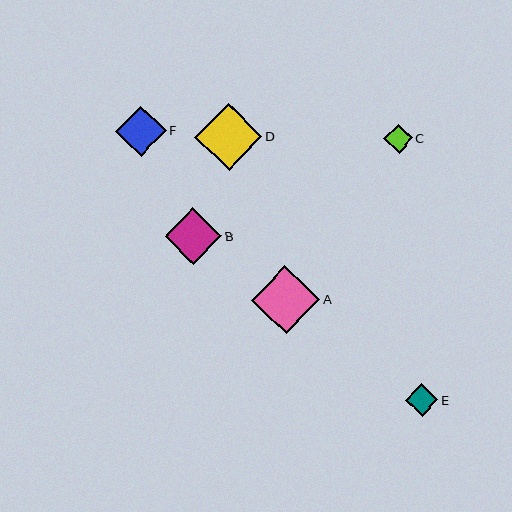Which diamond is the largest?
Diamond A is the largest with a size of approximately 69 pixels.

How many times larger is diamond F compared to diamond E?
Diamond F is approximately 1.6 times the size of diamond E.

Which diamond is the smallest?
Diamond C is the smallest with a size of approximately 29 pixels.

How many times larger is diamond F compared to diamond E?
Diamond F is approximately 1.6 times the size of diamond E.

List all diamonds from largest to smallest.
From largest to smallest: A, D, B, F, E, C.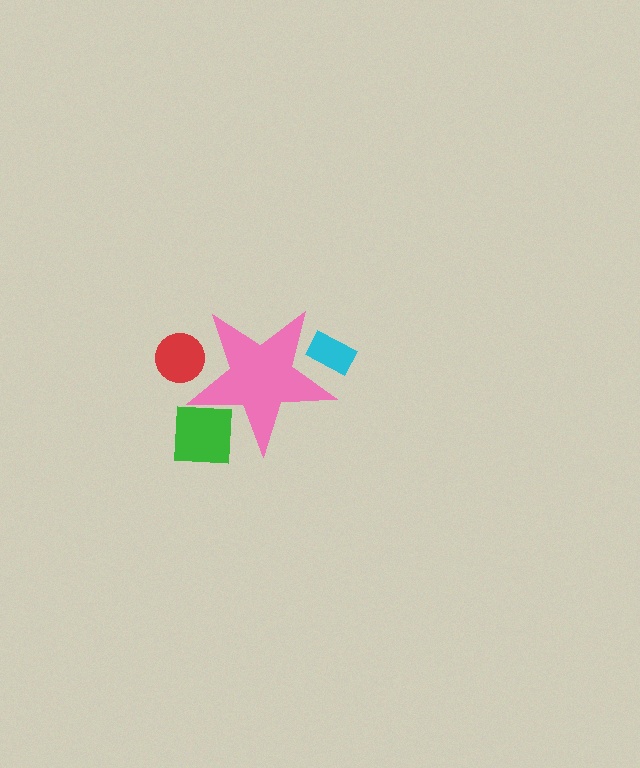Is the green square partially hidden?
Yes, the green square is partially hidden behind the pink star.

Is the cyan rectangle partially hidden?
Yes, the cyan rectangle is partially hidden behind the pink star.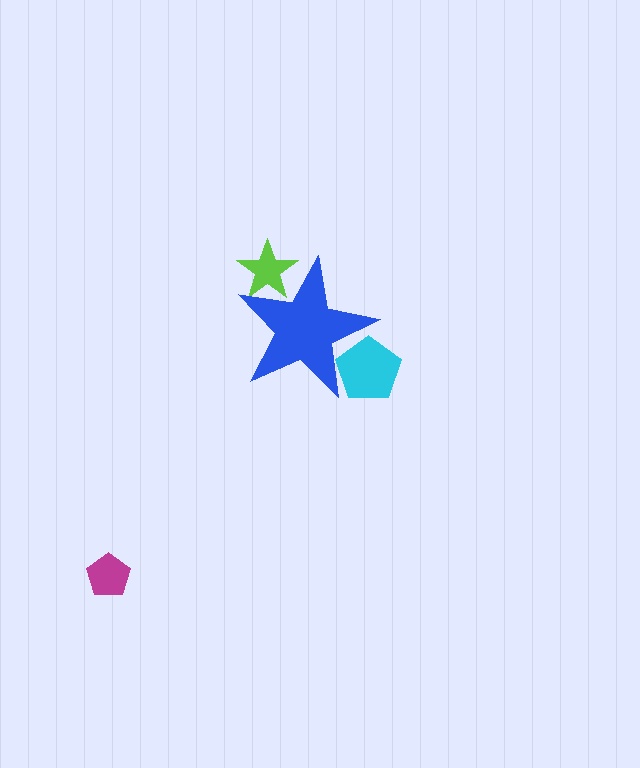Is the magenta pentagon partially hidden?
No, the magenta pentagon is fully visible.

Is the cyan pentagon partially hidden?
Yes, the cyan pentagon is partially hidden behind the blue star.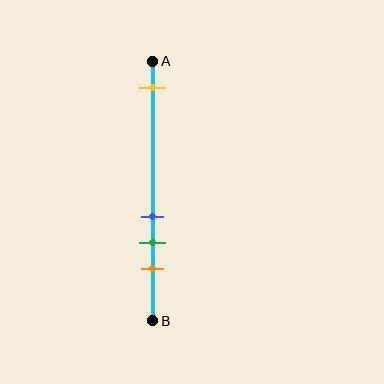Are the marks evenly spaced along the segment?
No, the marks are not evenly spaced.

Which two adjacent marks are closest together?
The blue and green marks are the closest adjacent pair.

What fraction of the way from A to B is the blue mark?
The blue mark is approximately 60% (0.6) of the way from A to B.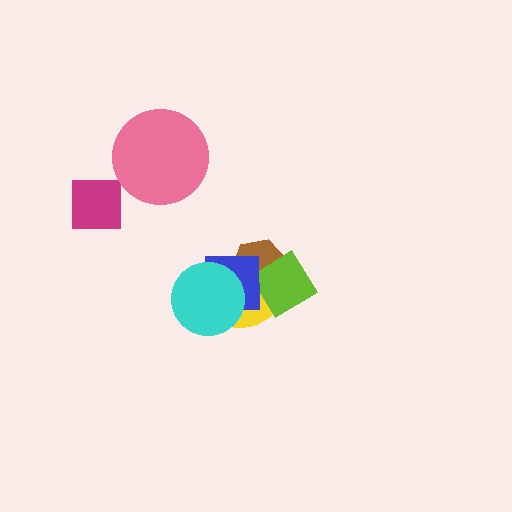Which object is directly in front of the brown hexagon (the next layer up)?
The yellow ellipse is directly in front of the brown hexagon.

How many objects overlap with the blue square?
4 objects overlap with the blue square.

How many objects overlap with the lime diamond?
3 objects overlap with the lime diamond.